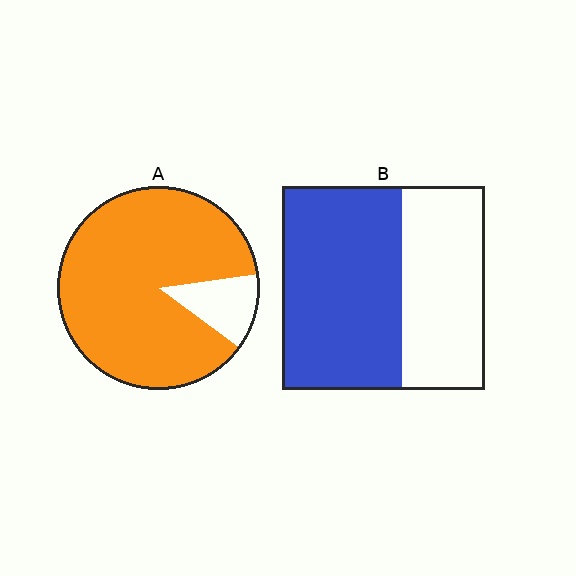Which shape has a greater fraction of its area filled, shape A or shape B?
Shape A.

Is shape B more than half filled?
Yes.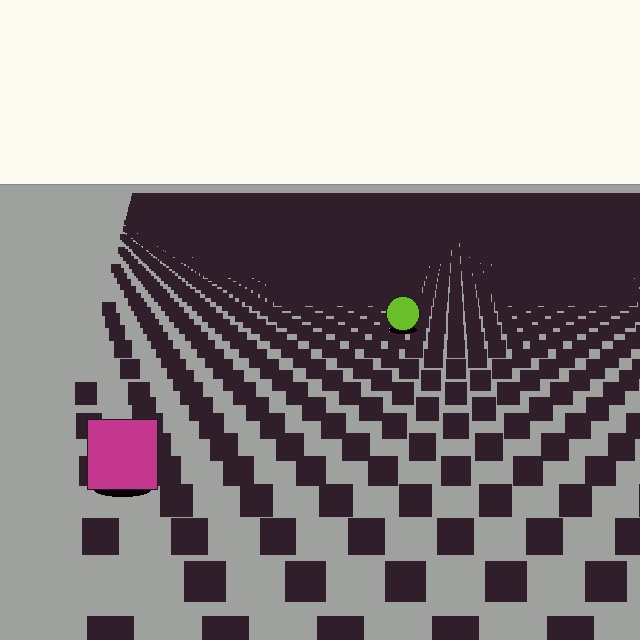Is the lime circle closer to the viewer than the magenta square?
No. The magenta square is closer — you can tell from the texture gradient: the ground texture is coarser near it.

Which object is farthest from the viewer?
The lime circle is farthest from the viewer. It appears smaller and the ground texture around it is denser.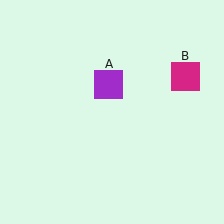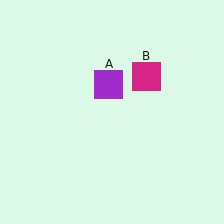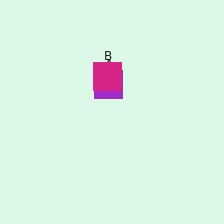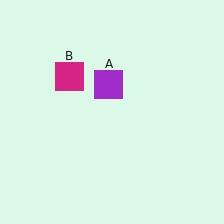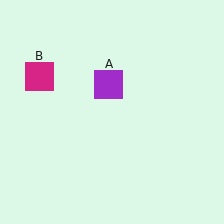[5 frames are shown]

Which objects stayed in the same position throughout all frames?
Purple square (object A) remained stationary.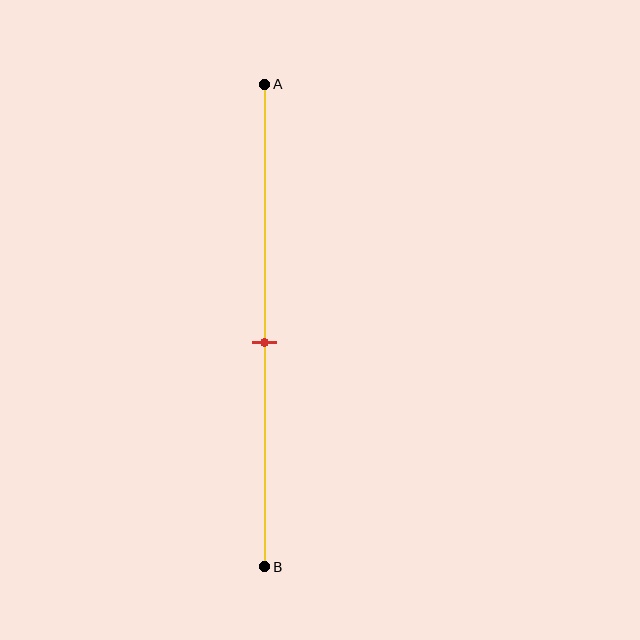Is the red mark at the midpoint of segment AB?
No, the mark is at about 55% from A, not at the 50% midpoint.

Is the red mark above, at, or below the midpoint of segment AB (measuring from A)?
The red mark is below the midpoint of segment AB.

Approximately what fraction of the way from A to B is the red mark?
The red mark is approximately 55% of the way from A to B.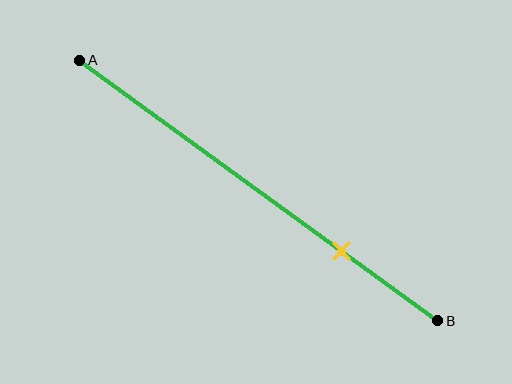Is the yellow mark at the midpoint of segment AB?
No, the mark is at about 75% from A, not at the 50% midpoint.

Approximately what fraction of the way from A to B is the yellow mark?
The yellow mark is approximately 75% of the way from A to B.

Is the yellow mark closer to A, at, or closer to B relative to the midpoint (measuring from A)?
The yellow mark is closer to point B than the midpoint of segment AB.